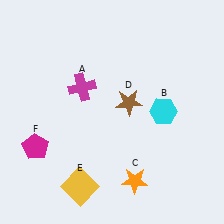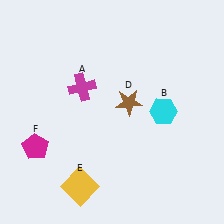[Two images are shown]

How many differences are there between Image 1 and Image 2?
There is 1 difference between the two images.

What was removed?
The orange star (C) was removed in Image 2.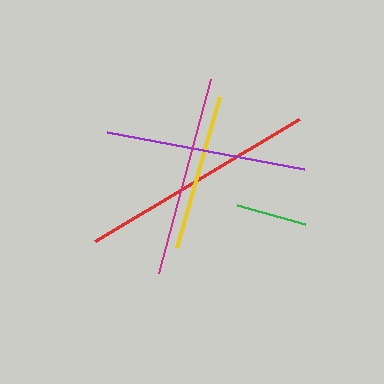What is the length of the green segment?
The green segment is approximately 71 pixels long.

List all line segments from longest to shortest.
From longest to shortest: red, magenta, purple, yellow, green.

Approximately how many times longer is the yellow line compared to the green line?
The yellow line is approximately 2.2 times the length of the green line.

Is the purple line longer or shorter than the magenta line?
The magenta line is longer than the purple line.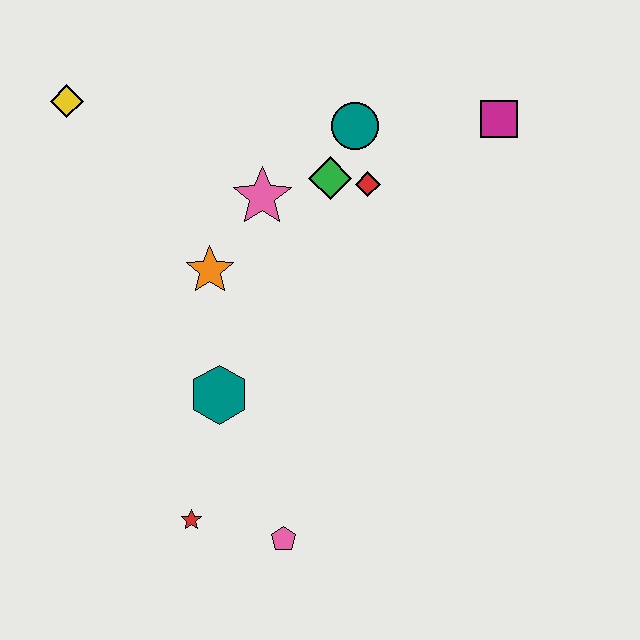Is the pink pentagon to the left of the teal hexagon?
No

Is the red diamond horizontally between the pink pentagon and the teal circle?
No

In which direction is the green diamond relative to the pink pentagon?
The green diamond is above the pink pentagon.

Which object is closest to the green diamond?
The red diamond is closest to the green diamond.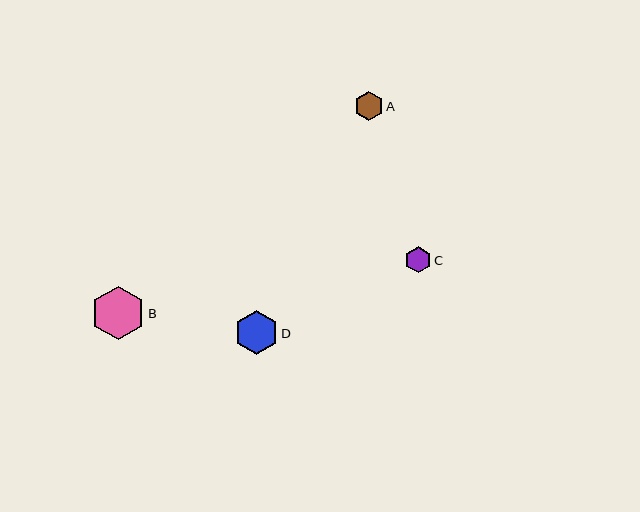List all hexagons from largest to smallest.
From largest to smallest: B, D, A, C.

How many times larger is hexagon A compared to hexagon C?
Hexagon A is approximately 1.1 times the size of hexagon C.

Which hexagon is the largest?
Hexagon B is the largest with a size of approximately 54 pixels.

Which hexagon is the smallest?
Hexagon C is the smallest with a size of approximately 26 pixels.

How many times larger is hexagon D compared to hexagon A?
Hexagon D is approximately 1.5 times the size of hexagon A.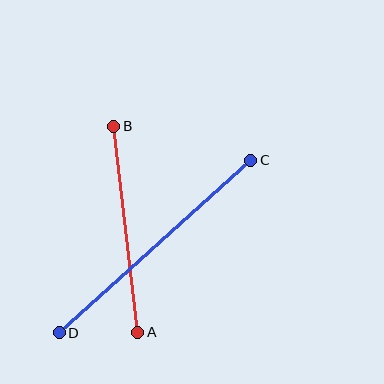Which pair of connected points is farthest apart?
Points C and D are farthest apart.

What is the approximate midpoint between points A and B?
The midpoint is at approximately (126, 229) pixels.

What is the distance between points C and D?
The distance is approximately 258 pixels.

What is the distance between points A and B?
The distance is approximately 208 pixels.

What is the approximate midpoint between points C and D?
The midpoint is at approximately (155, 247) pixels.